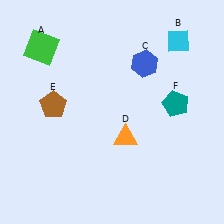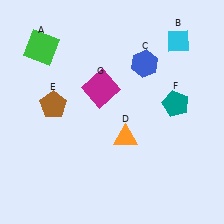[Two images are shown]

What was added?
A magenta square (G) was added in Image 2.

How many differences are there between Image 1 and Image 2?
There is 1 difference between the two images.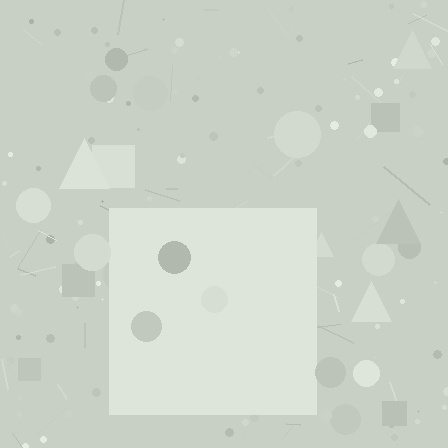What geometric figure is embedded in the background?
A square is embedded in the background.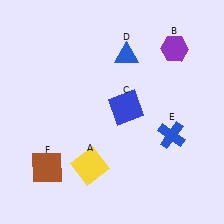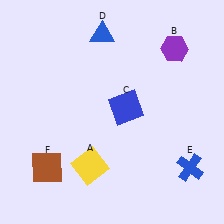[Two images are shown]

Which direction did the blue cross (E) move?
The blue cross (E) moved down.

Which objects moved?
The objects that moved are: the blue triangle (D), the blue cross (E).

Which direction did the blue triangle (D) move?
The blue triangle (D) moved left.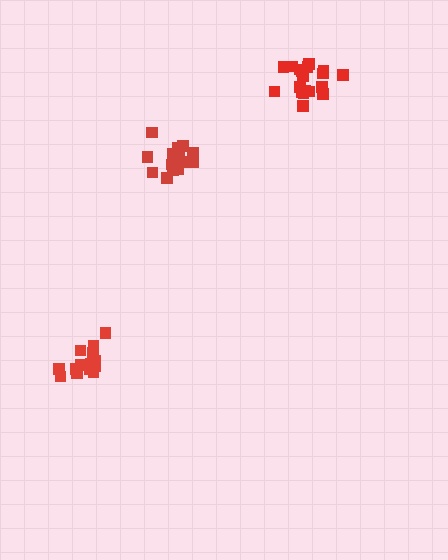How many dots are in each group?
Group 1: 15 dots, Group 2: 20 dots, Group 3: 15 dots (50 total).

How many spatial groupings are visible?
There are 3 spatial groupings.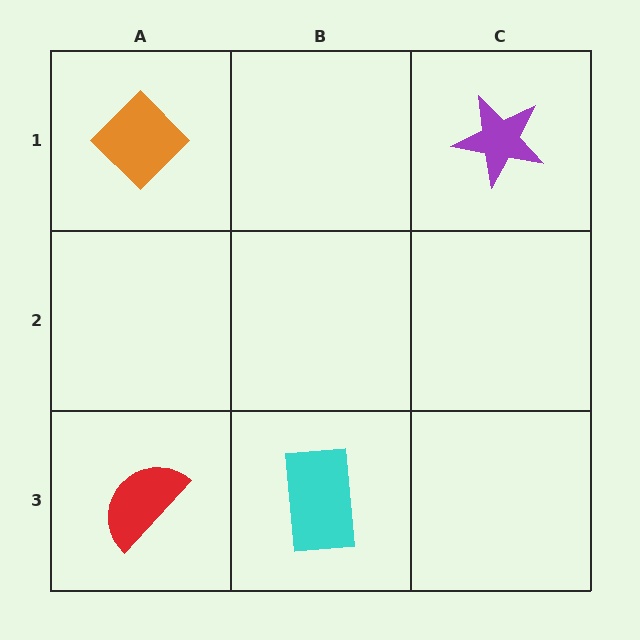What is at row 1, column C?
A purple star.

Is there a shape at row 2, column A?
No, that cell is empty.